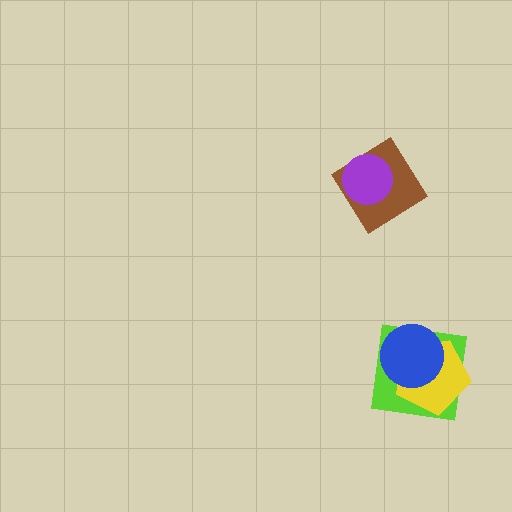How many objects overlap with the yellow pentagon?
2 objects overlap with the yellow pentagon.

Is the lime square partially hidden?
Yes, it is partially covered by another shape.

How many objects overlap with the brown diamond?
1 object overlaps with the brown diamond.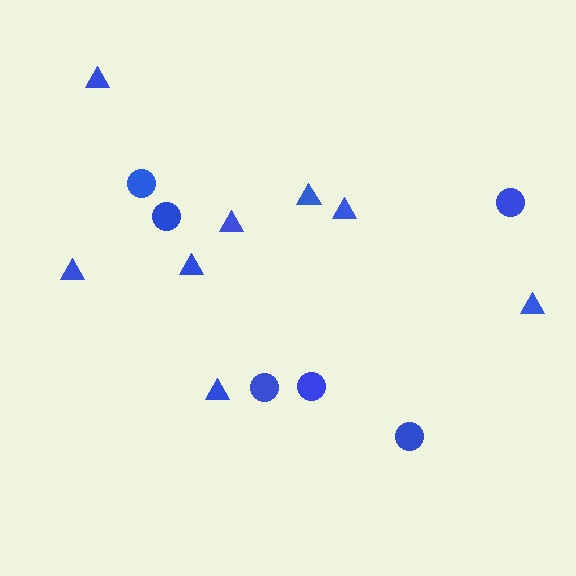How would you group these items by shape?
There are 2 groups: one group of triangles (8) and one group of circles (6).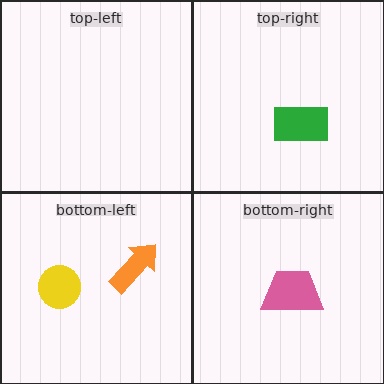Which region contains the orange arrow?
The bottom-left region.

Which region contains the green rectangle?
The top-right region.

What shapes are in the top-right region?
The green rectangle.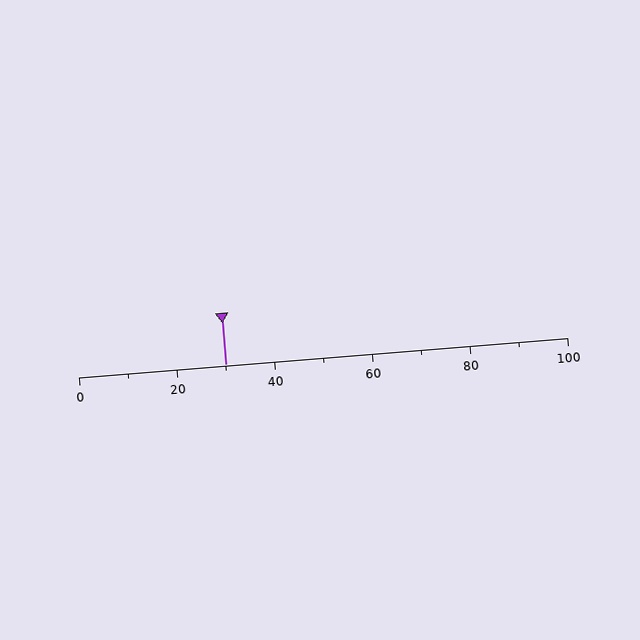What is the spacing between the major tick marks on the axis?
The major ticks are spaced 20 apart.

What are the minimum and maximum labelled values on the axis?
The axis runs from 0 to 100.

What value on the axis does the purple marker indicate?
The marker indicates approximately 30.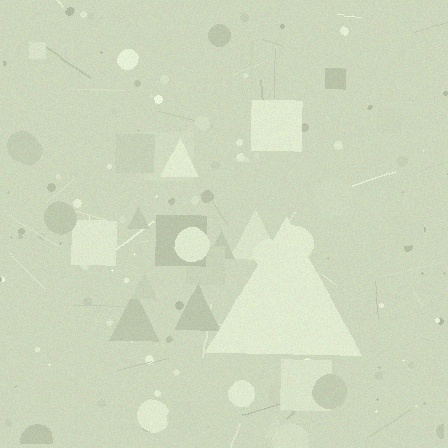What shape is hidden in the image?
A triangle is hidden in the image.